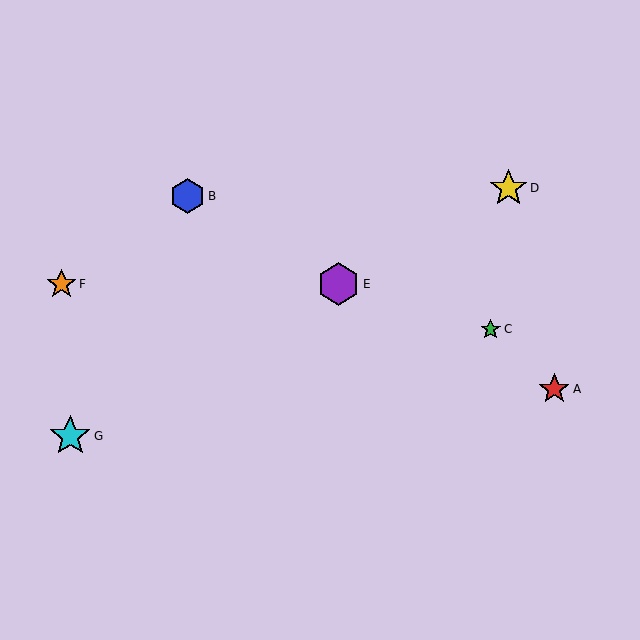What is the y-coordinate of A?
Object A is at y≈389.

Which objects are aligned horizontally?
Objects E, F are aligned horizontally.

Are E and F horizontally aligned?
Yes, both are at y≈284.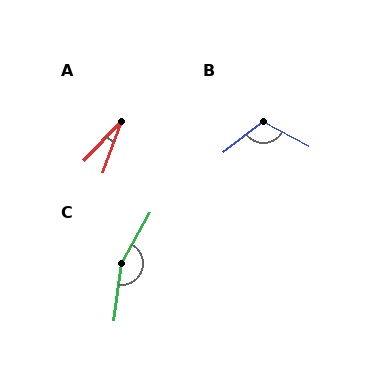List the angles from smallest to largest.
A (24°), B (113°), C (157°).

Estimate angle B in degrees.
Approximately 113 degrees.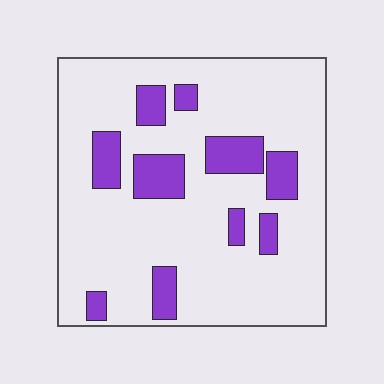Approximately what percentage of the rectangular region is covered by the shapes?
Approximately 20%.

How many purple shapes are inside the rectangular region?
10.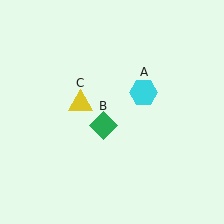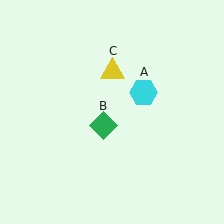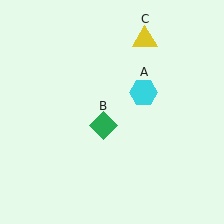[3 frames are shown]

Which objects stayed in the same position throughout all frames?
Cyan hexagon (object A) and green diamond (object B) remained stationary.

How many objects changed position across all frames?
1 object changed position: yellow triangle (object C).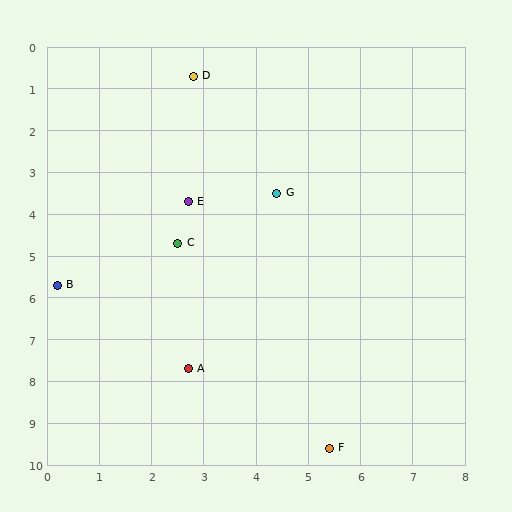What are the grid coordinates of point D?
Point D is at approximately (2.8, 0.7).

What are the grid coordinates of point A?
Point A is at approximately (2.7, 7.7).